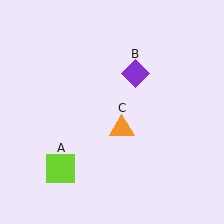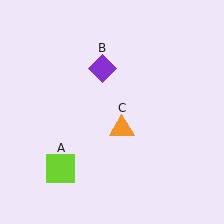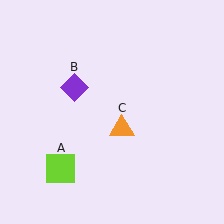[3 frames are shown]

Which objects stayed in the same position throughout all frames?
Lime square (object A) and orange triangle (object C) remained stationary.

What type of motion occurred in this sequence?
The purple diamond (object B) rotated counterclockwise around the center of the scene.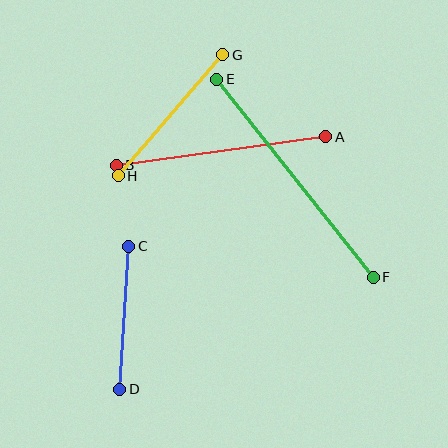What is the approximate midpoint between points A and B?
The midpoint is at approximately (221, 151) pixels.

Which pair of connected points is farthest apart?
Points E and F are farthest apart.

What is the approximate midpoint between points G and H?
The midpoint is at approximately (171, 115) pixels.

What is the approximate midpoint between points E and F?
The midpoint is at approximately (295, 178) pixels.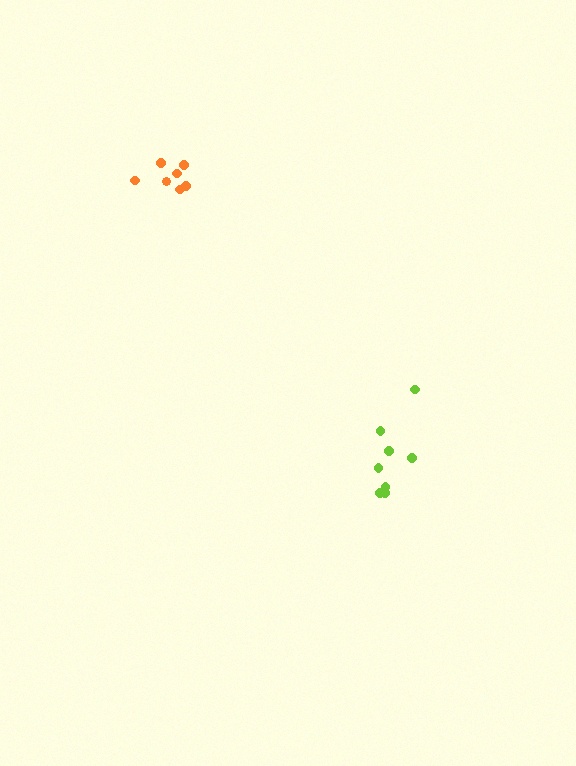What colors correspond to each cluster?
The clusters are colored: lime, orange.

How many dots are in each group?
Group 1: 8 dots, Group 2: 7 dots (15 total).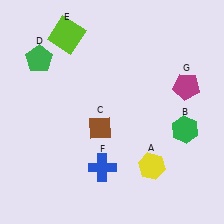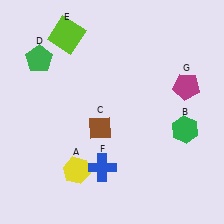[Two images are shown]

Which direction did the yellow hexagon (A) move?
The yellow hexagon (A) moved left.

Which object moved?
The yellow hexagon (A) moved left.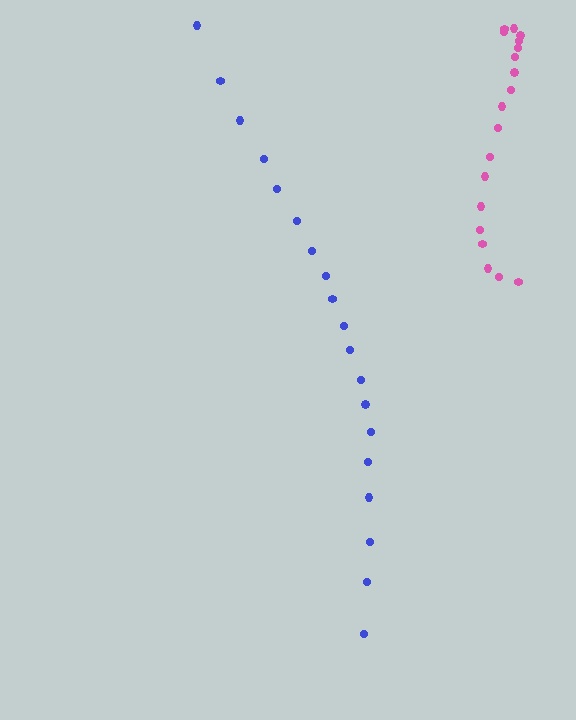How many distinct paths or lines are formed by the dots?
There are 2 distinct paths.